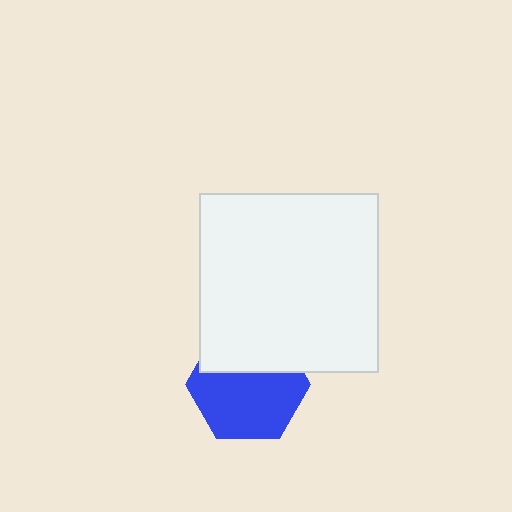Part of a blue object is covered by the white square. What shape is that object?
It is a hexagon.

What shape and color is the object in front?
The object in front is a white square.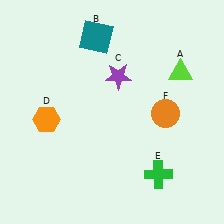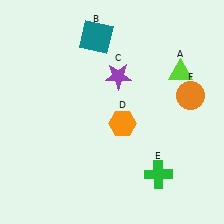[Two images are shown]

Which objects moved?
The objects that moved are: the orange hexagon (D), the orange circle (F).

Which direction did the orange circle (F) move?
The orange circle (F) moved right.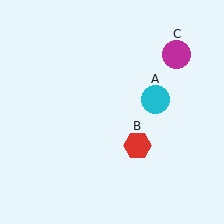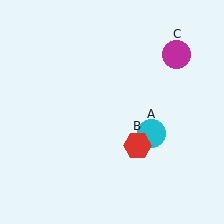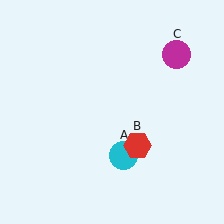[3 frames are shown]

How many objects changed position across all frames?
1 object changed position: cyan circle (object A).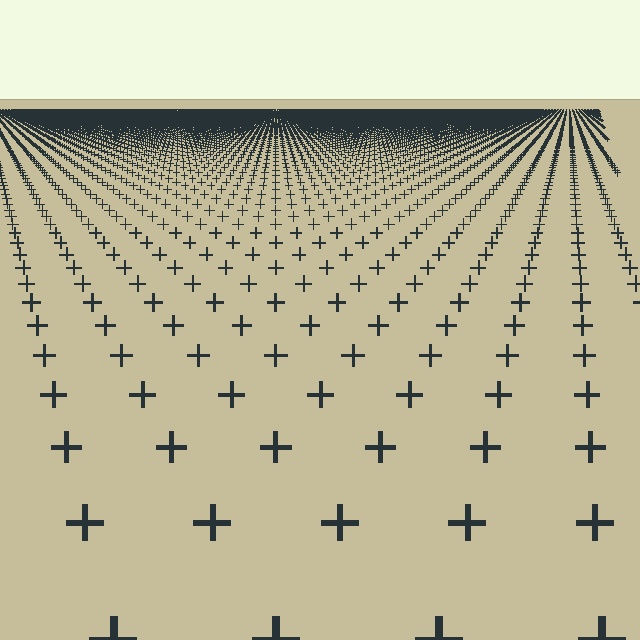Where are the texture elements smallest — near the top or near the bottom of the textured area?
Near the top.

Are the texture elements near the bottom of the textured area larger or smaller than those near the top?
Larger. Near the bottom, elements are closer to the viewer and appear at a bigger on-screen size.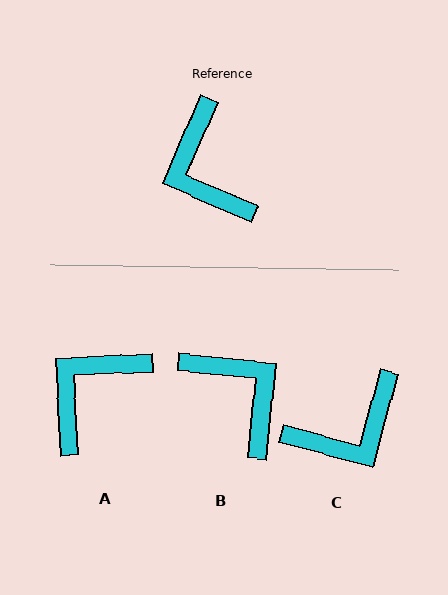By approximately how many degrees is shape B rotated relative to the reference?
Approximately 162 degrees clockwise.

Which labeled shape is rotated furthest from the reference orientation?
B, about 162 degrees away.